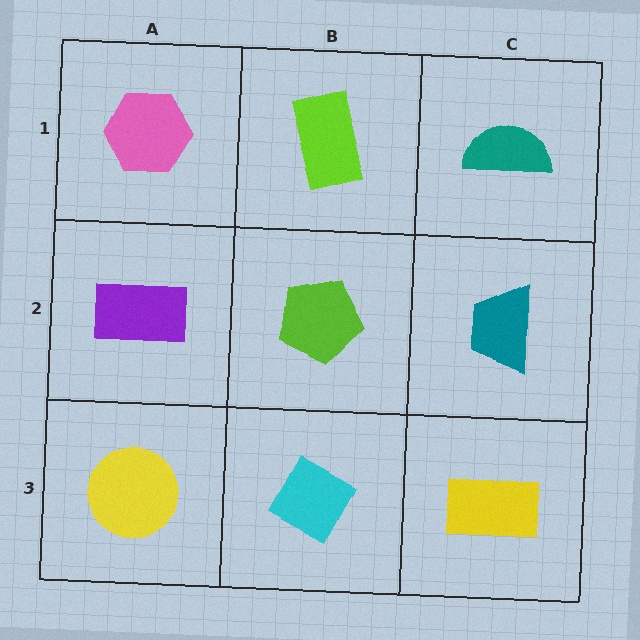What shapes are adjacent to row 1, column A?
A purple rectangle (row 2, column A), a lime rectangle (row 1, column B).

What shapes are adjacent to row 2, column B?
A lime rectangle (row 1, column B), a cyan diamond (row 3, column B), a purple rectangle (row 2, column A), a teal trapezoid (row 2, column C).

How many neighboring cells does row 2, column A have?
3.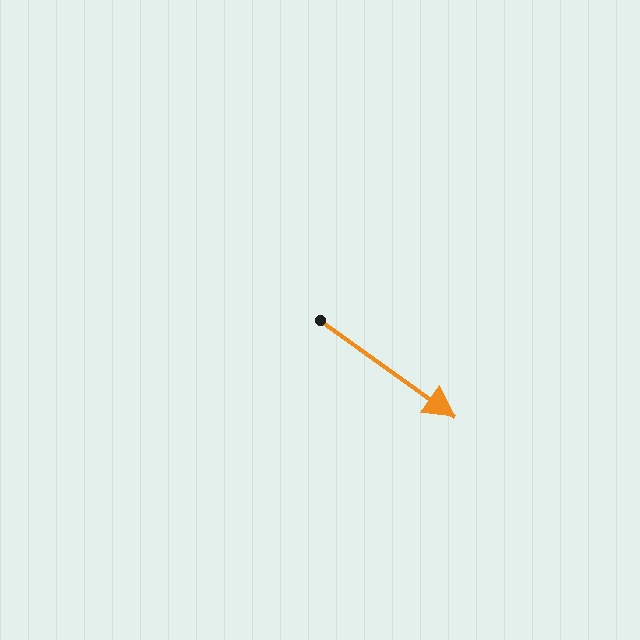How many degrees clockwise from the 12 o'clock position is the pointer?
Approximately 126 degrees.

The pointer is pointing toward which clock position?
Roughly 4 o'clock.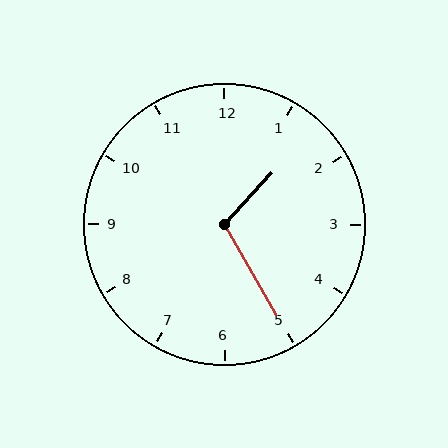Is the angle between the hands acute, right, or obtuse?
It is obtuse.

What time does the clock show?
1:25.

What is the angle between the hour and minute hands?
Approximately 108 degrees.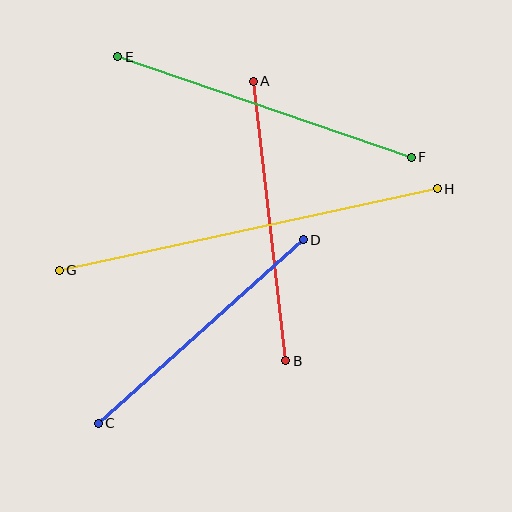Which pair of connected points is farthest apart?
Points G and H are farthest apart.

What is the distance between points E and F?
The distance is approximately 310 pixels.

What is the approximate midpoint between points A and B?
The midpoint is at approximately (270, 221) pixels.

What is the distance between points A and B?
The distance is approximately 282 pixels.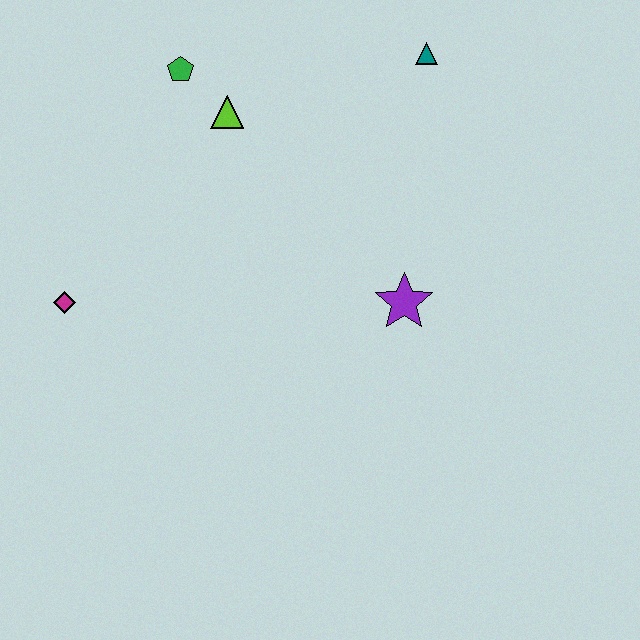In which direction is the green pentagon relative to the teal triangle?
The green pentagon is to the left of the teal triangle.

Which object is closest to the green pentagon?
The lime triangle is closest to the green pentagon.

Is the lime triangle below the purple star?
No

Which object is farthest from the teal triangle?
The magenta diamond is farthest from the teal triangle.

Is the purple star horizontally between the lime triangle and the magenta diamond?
No